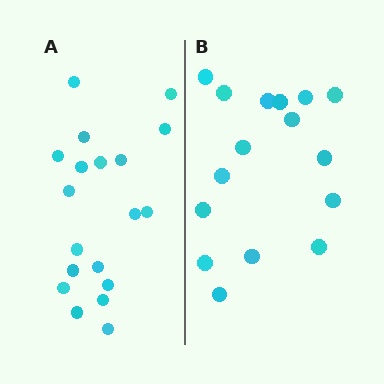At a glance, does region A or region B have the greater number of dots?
Region A (the left region) has more dots.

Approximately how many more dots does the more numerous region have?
Region A has just a few more — roughly 2 or 3 more dots than region B.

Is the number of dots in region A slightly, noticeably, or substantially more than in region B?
Region A has only slightly more — the two regions are fairly close. The ratio is roughly 1.2 to 1.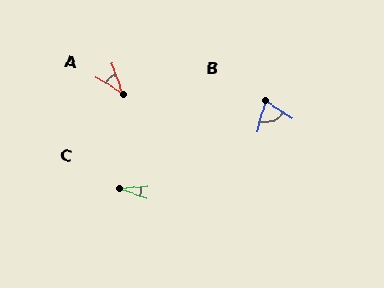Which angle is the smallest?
C, at approximately 23 degrees.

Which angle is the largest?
B, at approximately 73 degrees.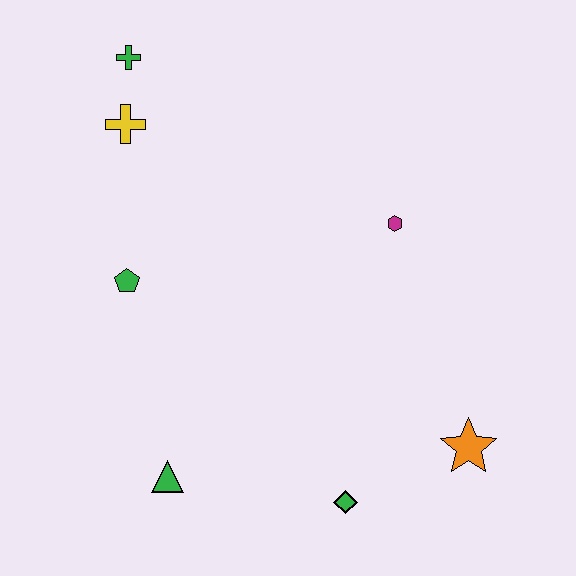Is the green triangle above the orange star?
No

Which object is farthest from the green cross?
The orange star is farthest from the green cross.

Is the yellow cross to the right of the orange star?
No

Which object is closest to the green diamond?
The orange star is closest to the green diamond.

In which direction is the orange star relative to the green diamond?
The orange star is to the right of the green diamond.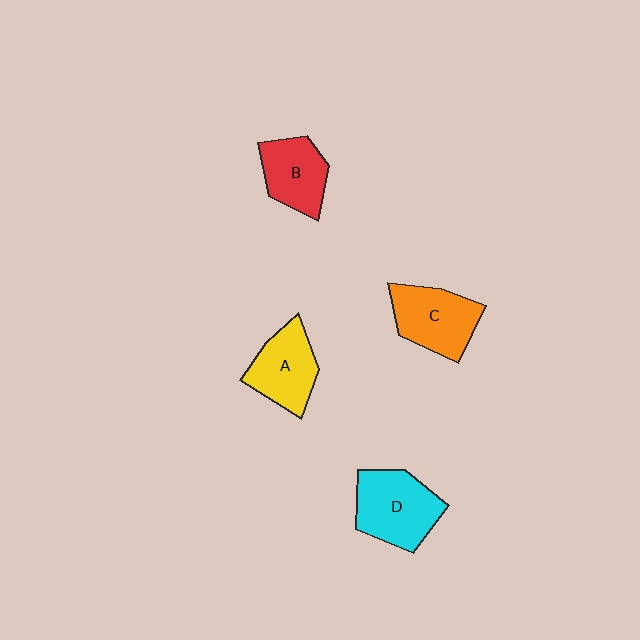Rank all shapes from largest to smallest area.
From largest to smallest: D (cyan), C (orange), A (yellow), B (red).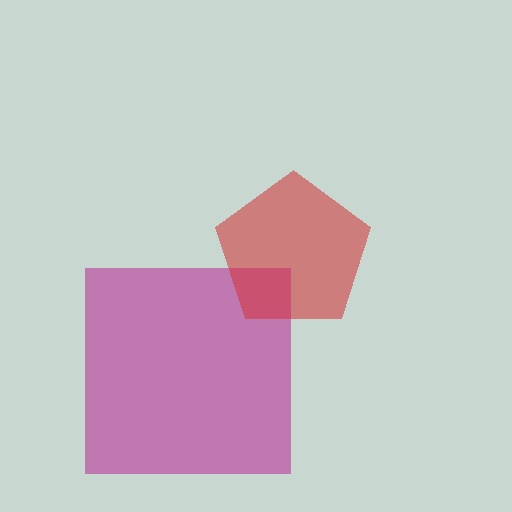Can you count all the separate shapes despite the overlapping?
Yes, there are 2 separate shapes.